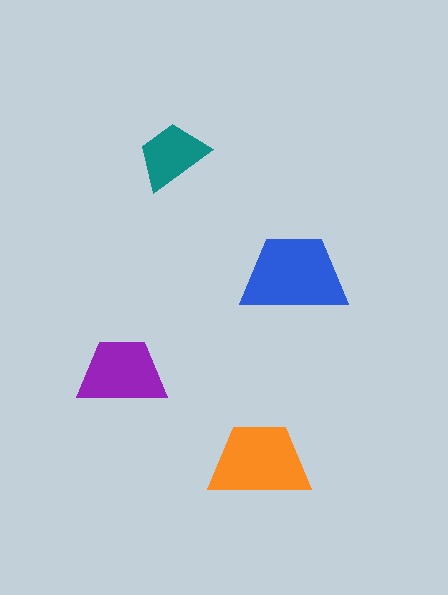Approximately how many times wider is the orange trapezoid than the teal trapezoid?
About 1.5 times wider.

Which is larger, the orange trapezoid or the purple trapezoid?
The orange one.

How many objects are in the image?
There are 4 objects in the image.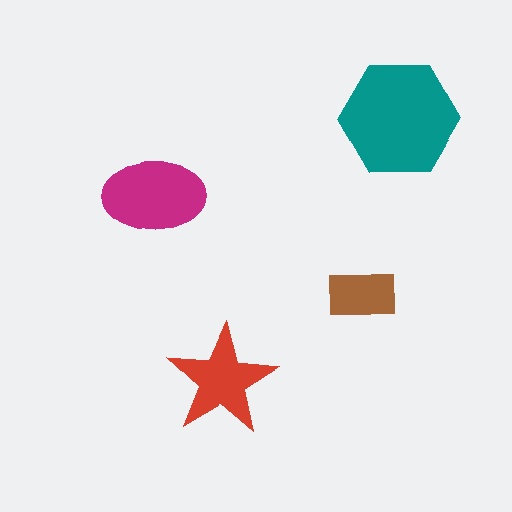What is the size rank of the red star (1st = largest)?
3rd.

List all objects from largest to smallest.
The teal hexagon, the magenta ellipse, the red star, the brown rectangle.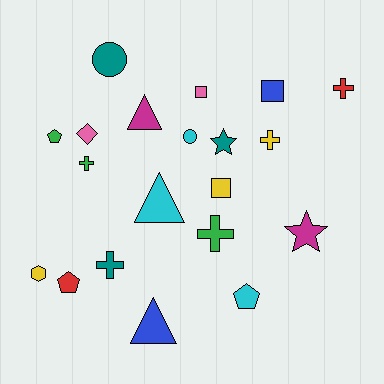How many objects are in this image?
There are 20 objects.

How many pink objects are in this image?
There are 2 pink objects.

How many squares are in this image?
There are 3 squares.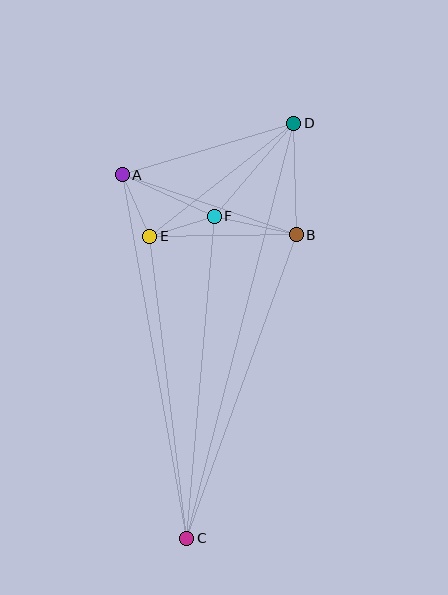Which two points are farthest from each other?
Points C and D are farthest from each other.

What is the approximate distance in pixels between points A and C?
The distance between A and C is approximately 369 pixels.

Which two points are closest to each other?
Points A and E are closest to each other.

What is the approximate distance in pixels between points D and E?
The distance between D and E is approximately 183 pixels.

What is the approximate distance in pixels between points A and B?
The distance between A and B is approximately 184 pixels.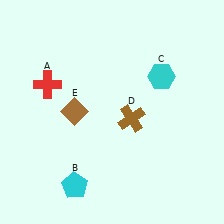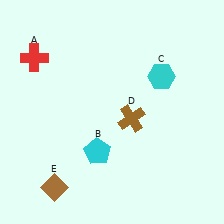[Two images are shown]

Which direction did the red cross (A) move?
The red cross (A) moved up.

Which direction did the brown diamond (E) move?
The brown diamond (E) moved down.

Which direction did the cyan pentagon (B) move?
The cyan pentagon (B) moved up.